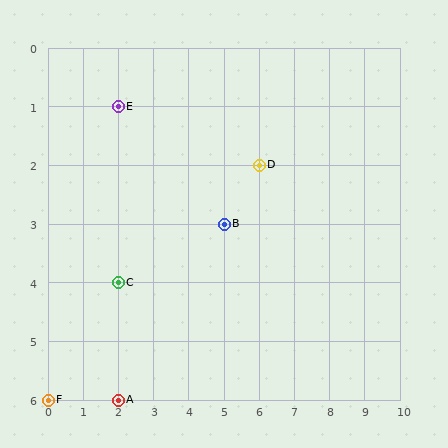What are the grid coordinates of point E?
Point E is at grid coordinates (2, 1).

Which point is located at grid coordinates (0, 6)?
Point F is at (0, 6).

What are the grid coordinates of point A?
Point A is at grid coordinates (2, 6).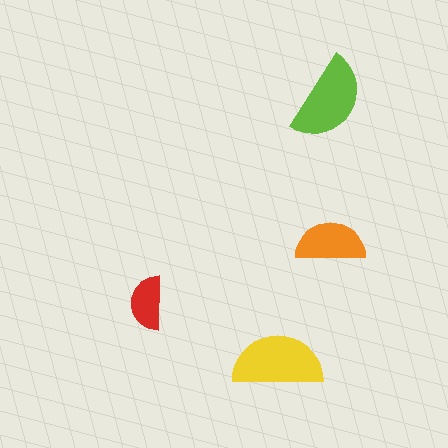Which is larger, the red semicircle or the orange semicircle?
The orange one.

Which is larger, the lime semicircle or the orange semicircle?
The lime one.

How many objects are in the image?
There are 4 objects in the image.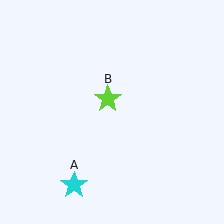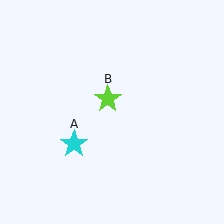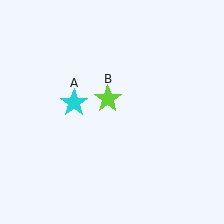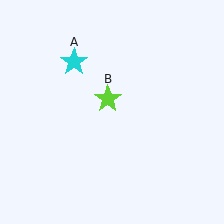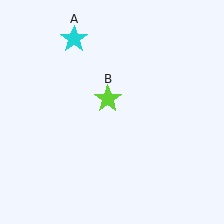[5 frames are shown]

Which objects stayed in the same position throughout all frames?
Lime star (object B) remained stationary.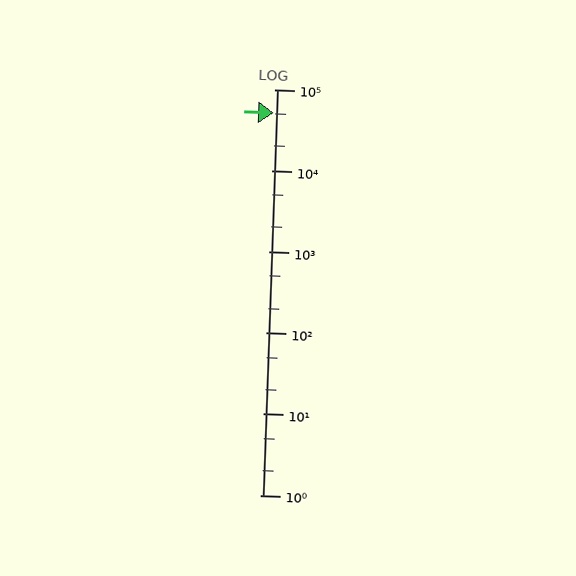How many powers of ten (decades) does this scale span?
The scale spans 5 decades, from 1 to 100000.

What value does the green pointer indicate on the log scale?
The pointer indicates approximately 51000.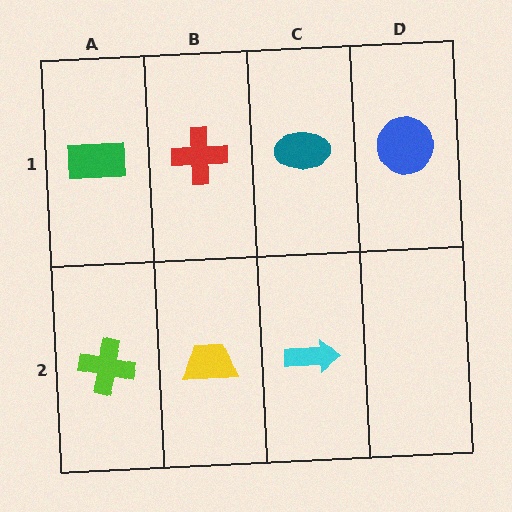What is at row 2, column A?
A lime cross.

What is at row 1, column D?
A blue circle.